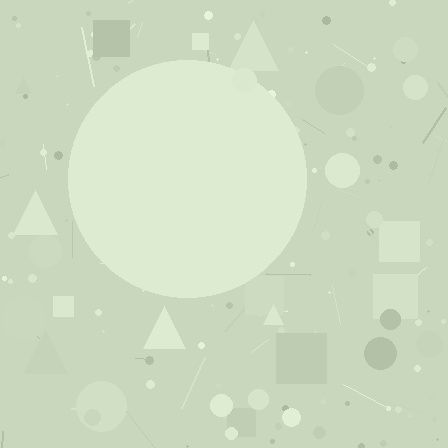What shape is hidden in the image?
A circle is hidden in the image.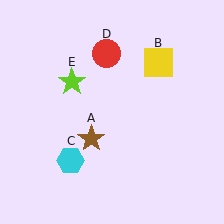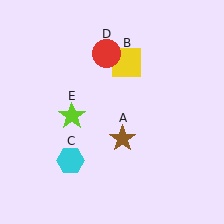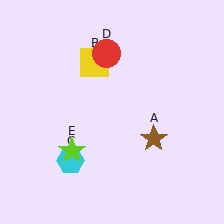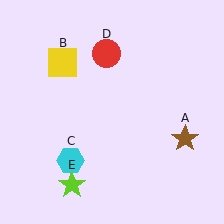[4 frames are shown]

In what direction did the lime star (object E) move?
The lime star (object E) moved down.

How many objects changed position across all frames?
3 objects changed position: brown star (object A), yellow square (object B), lime star (object E).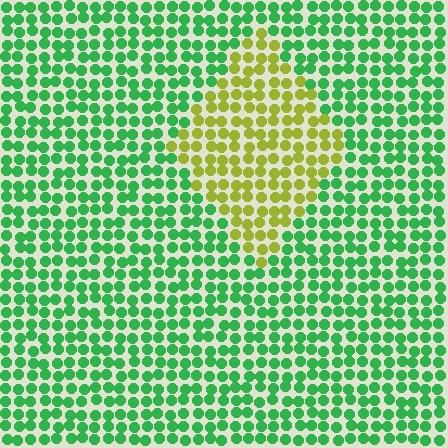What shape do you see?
I see a diamond.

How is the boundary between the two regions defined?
The boundary is defined purely by a slight shift in hue (about 62 degrees). Spacing, size, and orientation are identical on both sides.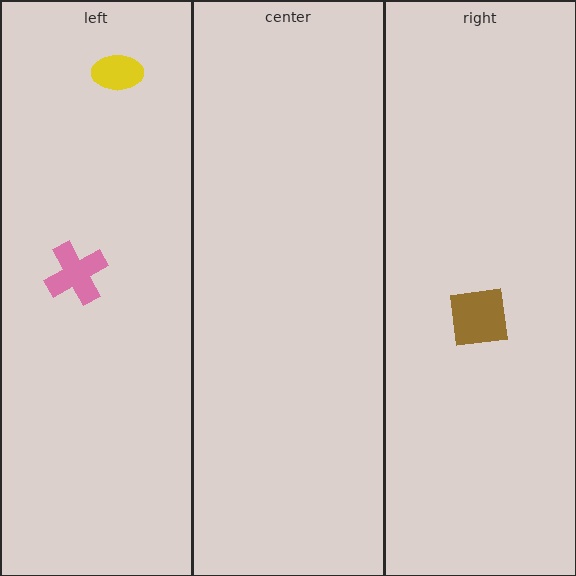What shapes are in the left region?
The pink cross, the yellow ellipse.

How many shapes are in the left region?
2.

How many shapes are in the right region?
1.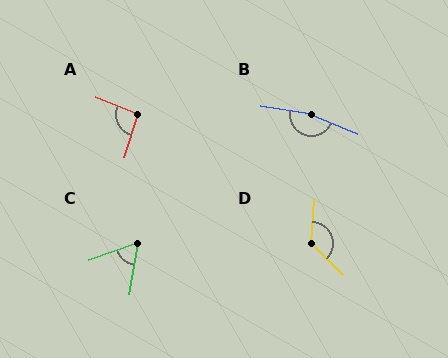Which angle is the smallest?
C, at approximately 60 degrees.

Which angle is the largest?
B, at approximately 166 degrees.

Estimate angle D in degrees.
Approximately 130 degrees.